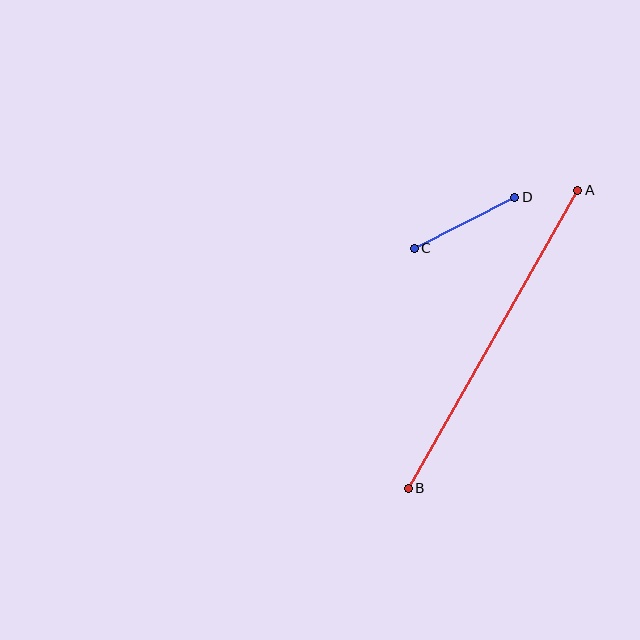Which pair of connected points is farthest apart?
Points A and B are farthest apart.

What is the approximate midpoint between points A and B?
The midpoint is at approximately (493, 339) pixels.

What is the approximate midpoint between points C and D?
The midpoint is at approximately (464, 223) pixels.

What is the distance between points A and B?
The distance is approximately 343 pixels.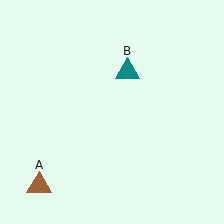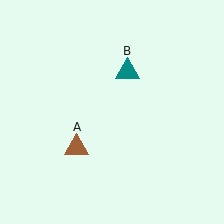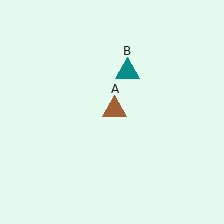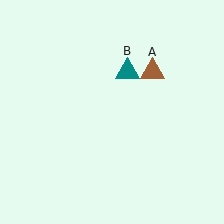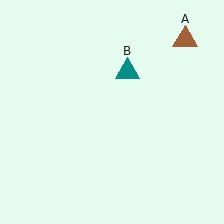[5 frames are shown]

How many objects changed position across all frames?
1 object changed position: brown triangle (object A).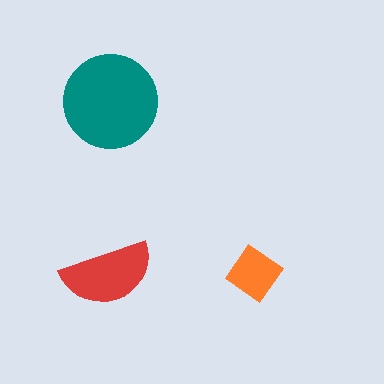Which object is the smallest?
The orange diamond.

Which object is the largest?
The teal circle.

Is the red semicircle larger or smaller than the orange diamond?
Larger.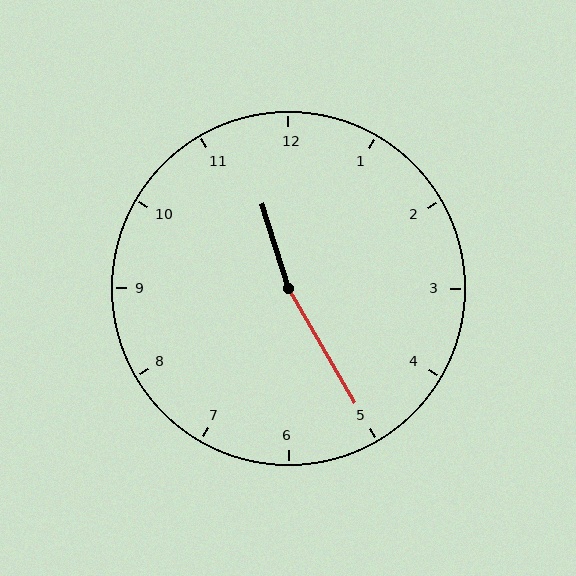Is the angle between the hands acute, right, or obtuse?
It is obtuse.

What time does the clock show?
11:25.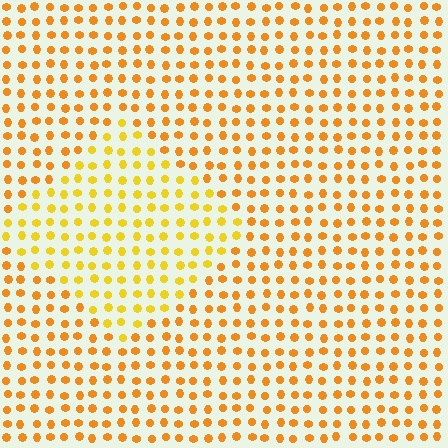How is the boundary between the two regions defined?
The boundary is defined purely by a slight shift in hue (about 21 degrees). Spacing, size, and orientation are identical on both sides.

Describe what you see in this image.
The image is filled with small orange elements in a uniform arrangement. A diamond-shaped region is visible where the elements are tinted to a slightly different hue, forming a subtle color boundary.